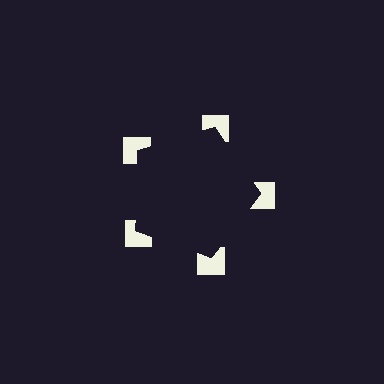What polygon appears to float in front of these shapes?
An illusory pentagon — its edges are inferred from the aligned wedge cuts in the notched squares, not physically drawn.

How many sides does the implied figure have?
5 sides.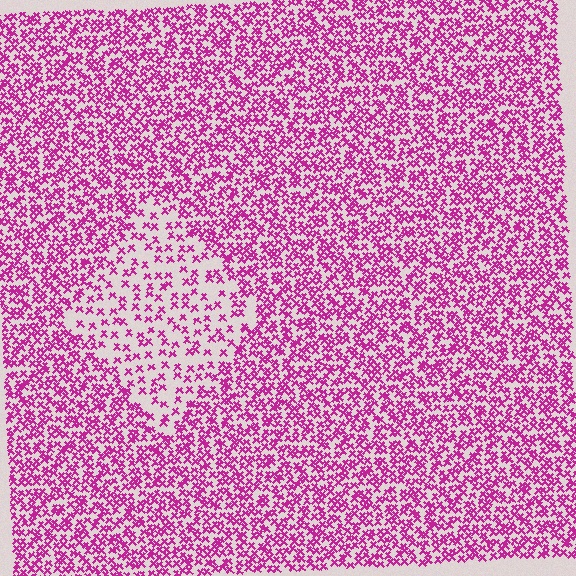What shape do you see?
I see a diamond.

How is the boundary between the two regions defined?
The boundary is defined by a change in element density (approximately 2.2x ratio). All elements are the same color, size, and shape.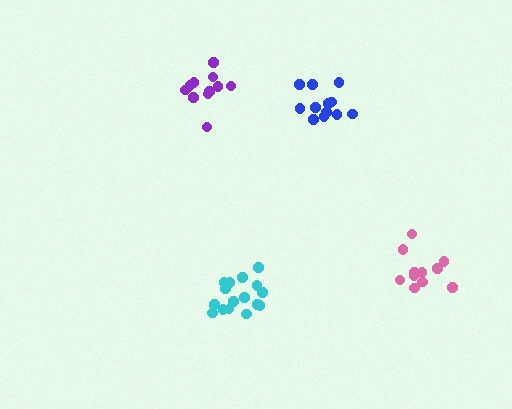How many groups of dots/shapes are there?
There are 4 groups.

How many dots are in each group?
Group 1: 11 dots, Group 2: 12 dots, Group 3: 11 dots, Group 4: 17 dots (51 total).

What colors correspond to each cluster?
The clusters are colored: pink, blue, purple, cyan.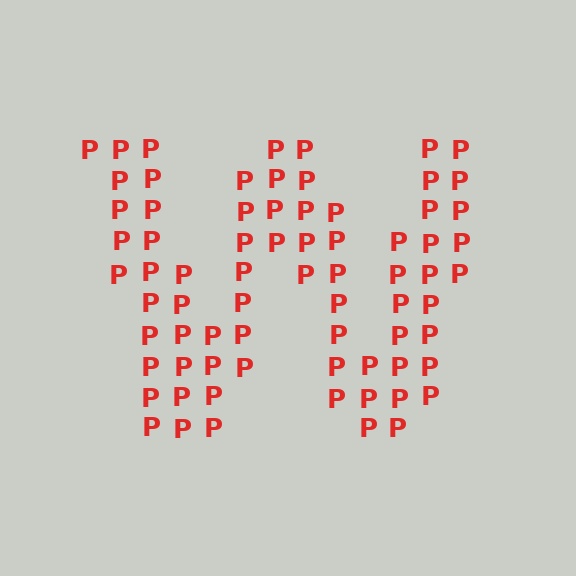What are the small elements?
The small elements are letter P's.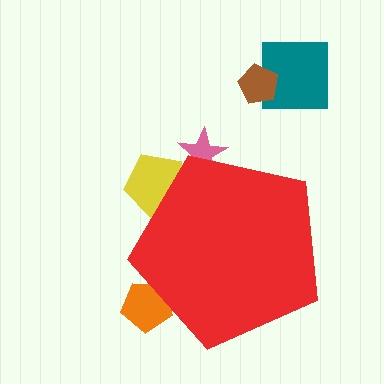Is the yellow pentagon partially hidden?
Yes, the yellow pentagon is partially hidden behind the red pentagon.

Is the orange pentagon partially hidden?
Yes, the orange pentagon is partially hidden behind the red pentagon.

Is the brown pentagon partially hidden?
No, the brown pentagon is fully visible.